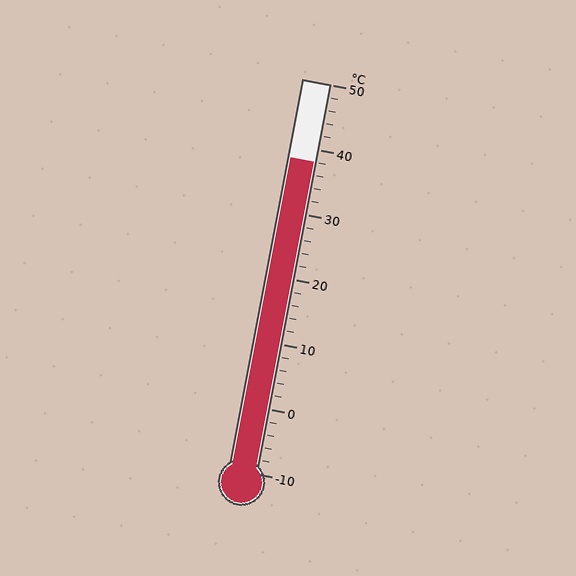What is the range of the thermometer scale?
The thermometer scale ranges from -10°C to 50°C.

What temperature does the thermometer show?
The thermometer shows approximately 38°C.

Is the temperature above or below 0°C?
The temperature is above 0°C.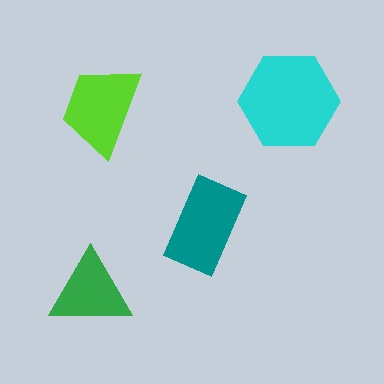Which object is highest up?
The cyan hexagon is topmost.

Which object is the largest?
The cyan hexagon.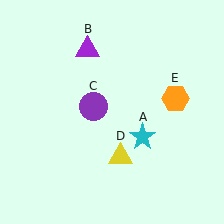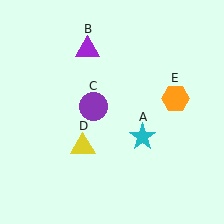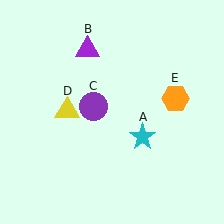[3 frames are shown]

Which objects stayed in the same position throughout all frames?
Cyan star (object A) and purple triangle (object B) and purple circle (object C) and orange hexagon (object E) remained stationary.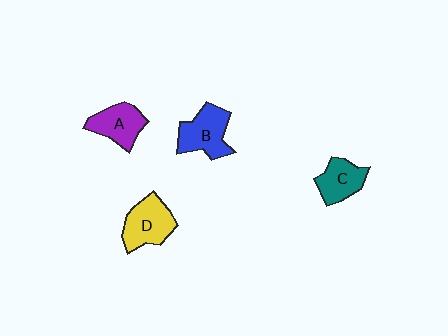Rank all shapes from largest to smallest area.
From largest to smallest: B (blue), D (yellow), A (purple), C (teal).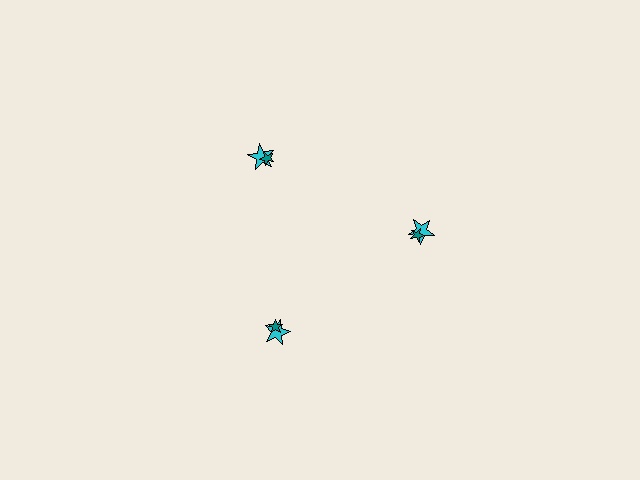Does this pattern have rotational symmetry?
Yes, this pattern has 3-fold rotational symmetry. It looks the same after rotating 120 degrees around the center.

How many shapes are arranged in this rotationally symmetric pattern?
There are 6 shapes, arranged in 3 groups of 2.